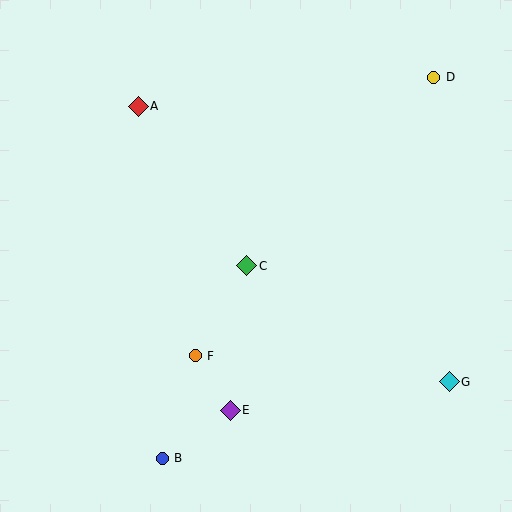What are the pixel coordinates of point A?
Point A is at (138, 106).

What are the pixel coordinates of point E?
Point E is at (230, 410).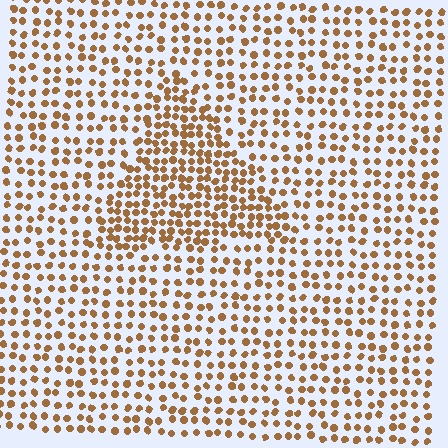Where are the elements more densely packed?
The elements are more densely packed inside the triangle boundary.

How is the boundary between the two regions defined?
The boundary is defined by a change in element density (approximately 1.7x ratio). All elements are the same color, size, and shape.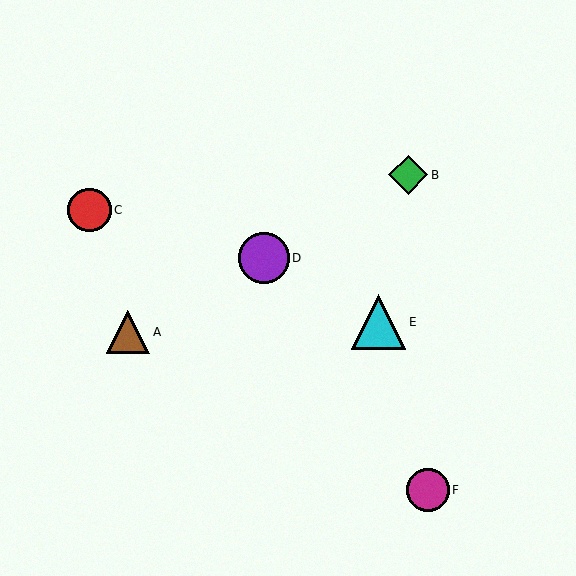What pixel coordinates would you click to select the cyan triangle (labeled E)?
Click at (379, 322) to select the cyan triangle E.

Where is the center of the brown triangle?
The center of the brown triangle is at (128, 332).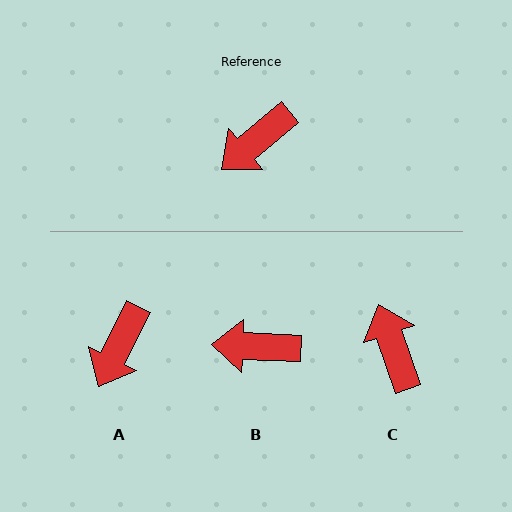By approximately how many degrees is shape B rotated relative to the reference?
Approximately 42 degrees clockwise.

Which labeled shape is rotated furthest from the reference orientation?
C, about 111 degrees away.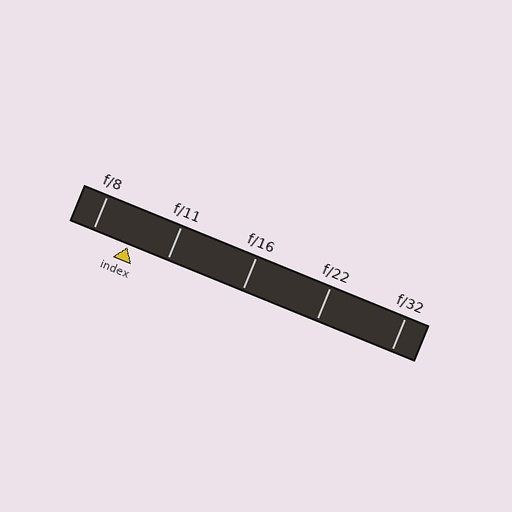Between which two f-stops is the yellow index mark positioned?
The index mark is between f/8 and f/11.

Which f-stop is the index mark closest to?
The index mark is closest to f/8.